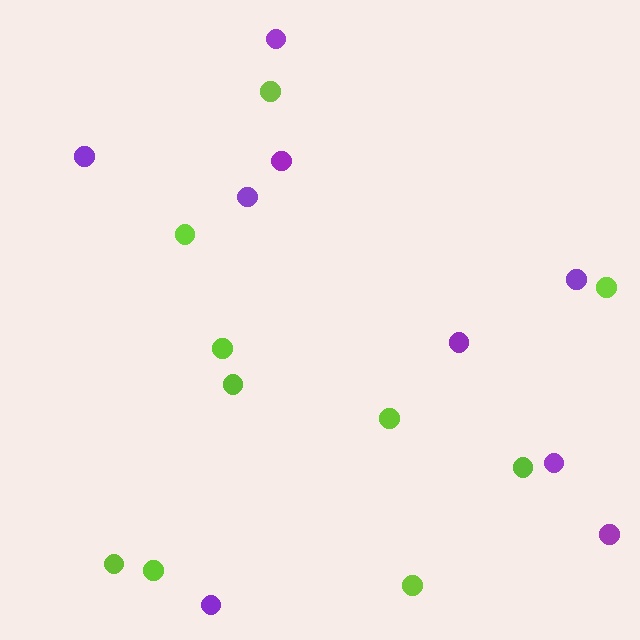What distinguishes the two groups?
There are 2 groups: one group of purple circles (9) and one group of lime circles (10).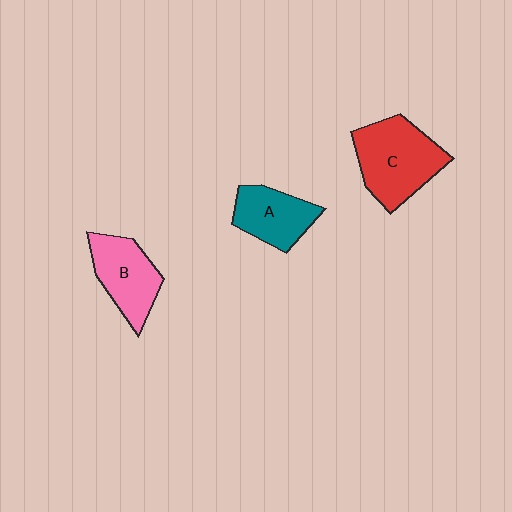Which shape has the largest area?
Shape C (red).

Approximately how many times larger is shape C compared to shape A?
Approximately 1.5 times.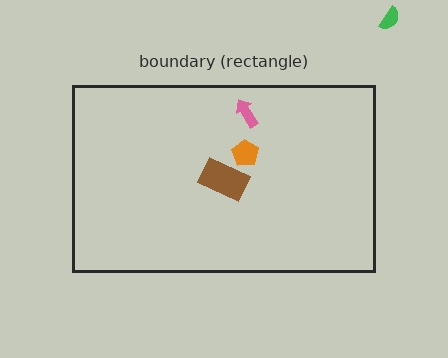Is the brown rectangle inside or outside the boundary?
Inside.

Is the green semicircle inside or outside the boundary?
Outside.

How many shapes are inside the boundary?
3 inside, 1 outside.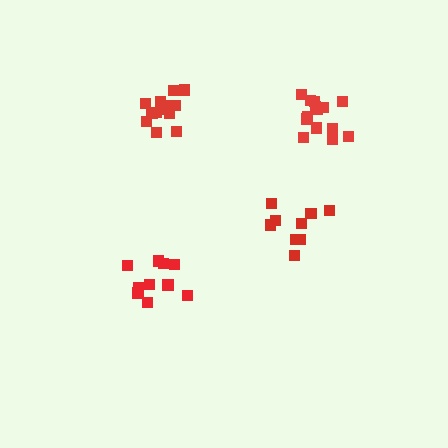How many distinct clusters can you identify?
There are 4 distinct clusters.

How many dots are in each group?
Group 1: 10 dots, Group 2: 10 dots, Group 3: 14 dots, Group 4: 14 dots (48 total).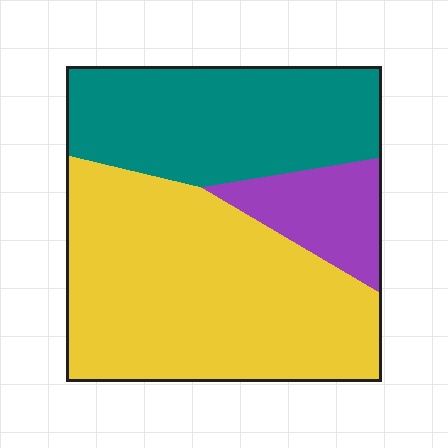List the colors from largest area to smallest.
From largest to smallest: yellow, teal, purple.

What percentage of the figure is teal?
Teal takes up about one third (1/3) of the figure.